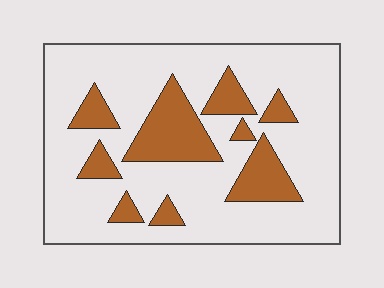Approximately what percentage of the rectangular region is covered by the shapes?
Approximately 20%.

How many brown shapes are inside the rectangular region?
9.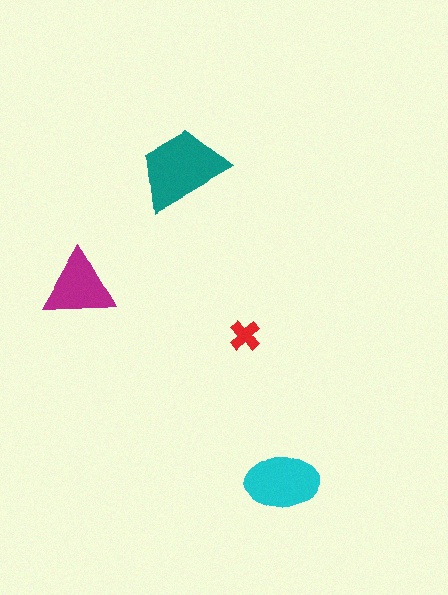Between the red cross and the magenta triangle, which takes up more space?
The magenta triangle.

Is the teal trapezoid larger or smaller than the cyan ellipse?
Larger.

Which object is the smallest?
The red cross.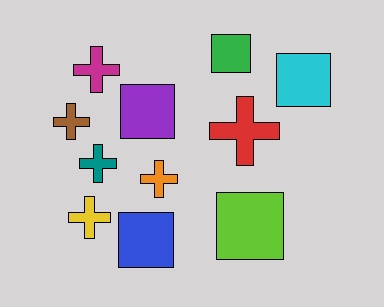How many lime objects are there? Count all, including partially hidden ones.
There is 1 lime object.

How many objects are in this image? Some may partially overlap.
There are 11 objects.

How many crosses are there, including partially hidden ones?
There are 6 crosses.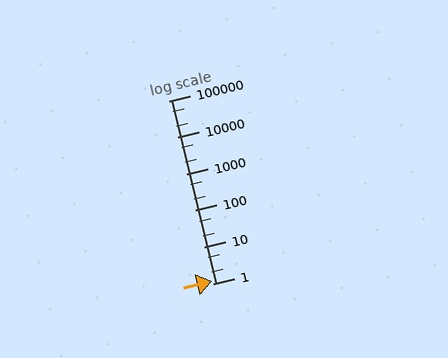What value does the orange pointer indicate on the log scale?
The pointer indicates approximately 1.2.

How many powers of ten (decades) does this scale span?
The scale spans 5 decades, from 1 to 100000.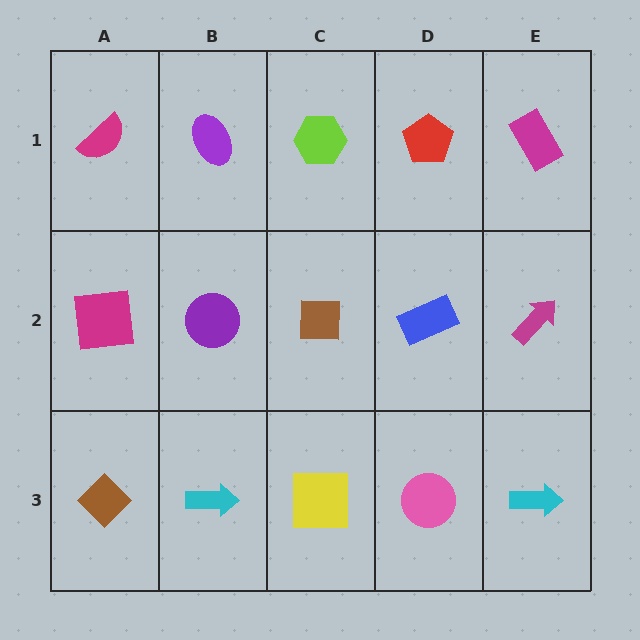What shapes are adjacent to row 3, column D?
A blue rectangle (row 2, column D), a yellow square (row 3, column C), a cyan arrow (row 3, column E).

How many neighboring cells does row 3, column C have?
3.